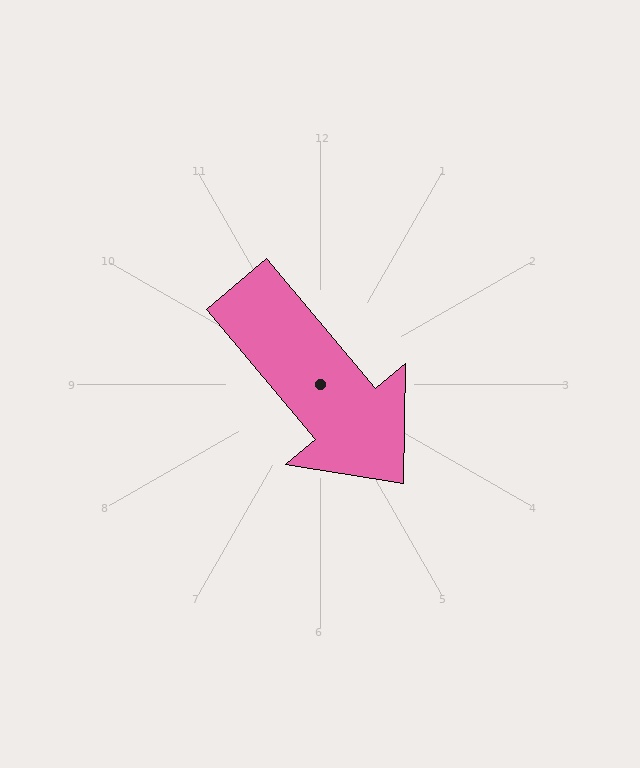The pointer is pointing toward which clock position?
Roughly 5 o'clock.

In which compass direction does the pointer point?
Southeast.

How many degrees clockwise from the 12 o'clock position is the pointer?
Approximately 140 degrees.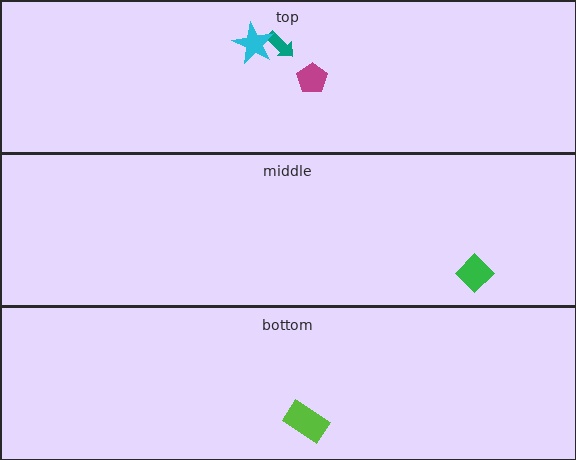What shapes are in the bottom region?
The lime rectangle.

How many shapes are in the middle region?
1.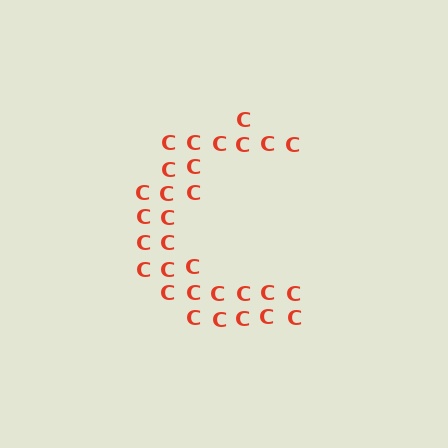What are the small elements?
The small elements are letter C's.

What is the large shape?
The large shape is the letter C.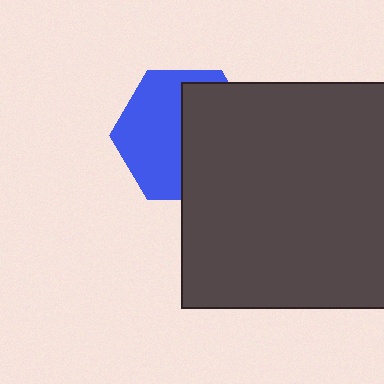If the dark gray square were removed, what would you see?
You would see the complete blue hexagon.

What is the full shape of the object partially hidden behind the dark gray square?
The partially hidden object is a blue hexagon.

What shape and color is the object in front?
The object in front is a dark gray square.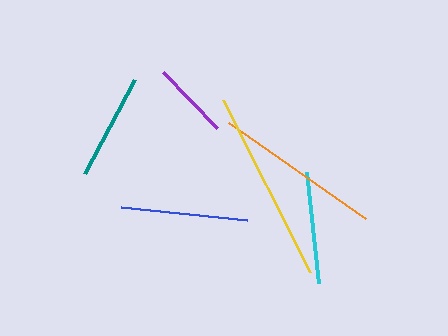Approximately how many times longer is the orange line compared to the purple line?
The orange line is approximately 2.2 times the length of the purple line.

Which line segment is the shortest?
The purple line is the shortest at approximately 78 pixels.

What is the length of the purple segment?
The purple segment is approximately 78 pixels long.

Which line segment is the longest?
The yellow line is the longest at approximately 193 pixels.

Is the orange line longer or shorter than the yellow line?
The yellow line is longer than the orange line.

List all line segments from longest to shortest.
From longest to shortest: yellow, orange, blue, cyan, teal, purple.